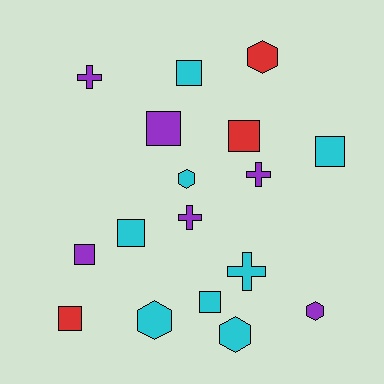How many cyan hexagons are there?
There are 3 cyan hexagons.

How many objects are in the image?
There are 17 objects.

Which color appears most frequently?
Cyan, with 8 objects.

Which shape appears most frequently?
Square, with 8 objects.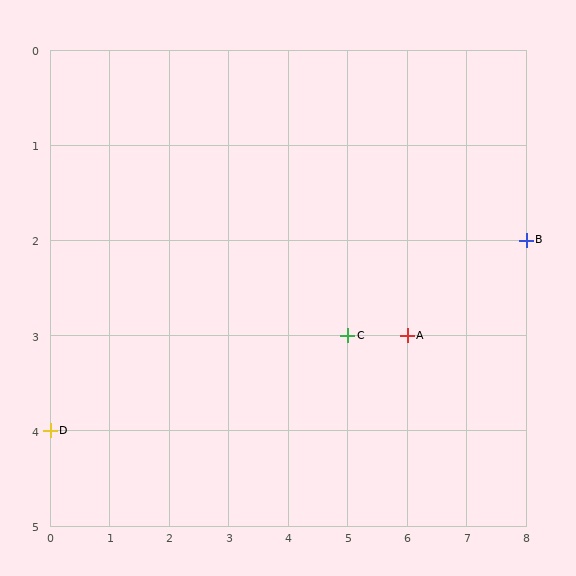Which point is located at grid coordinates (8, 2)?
Point B is at (8, 2).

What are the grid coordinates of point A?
Point A is at grid coordinates (6, 3).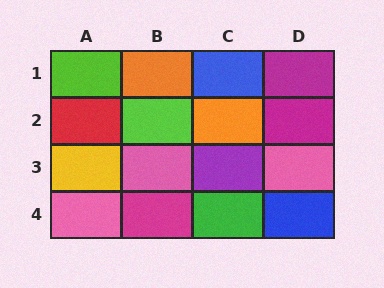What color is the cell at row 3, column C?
Purple.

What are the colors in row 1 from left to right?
Lime, orange, blue, magenta.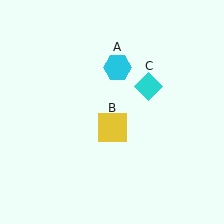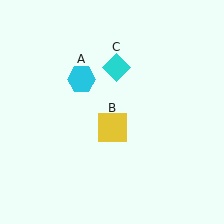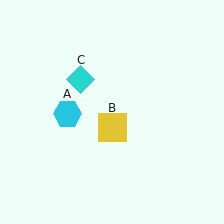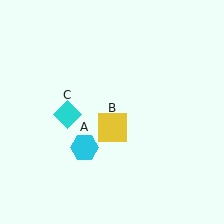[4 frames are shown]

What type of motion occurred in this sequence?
The cyan hexagon (object A), cyan diamond (object C) rotated counterclockwise around the center of the scene.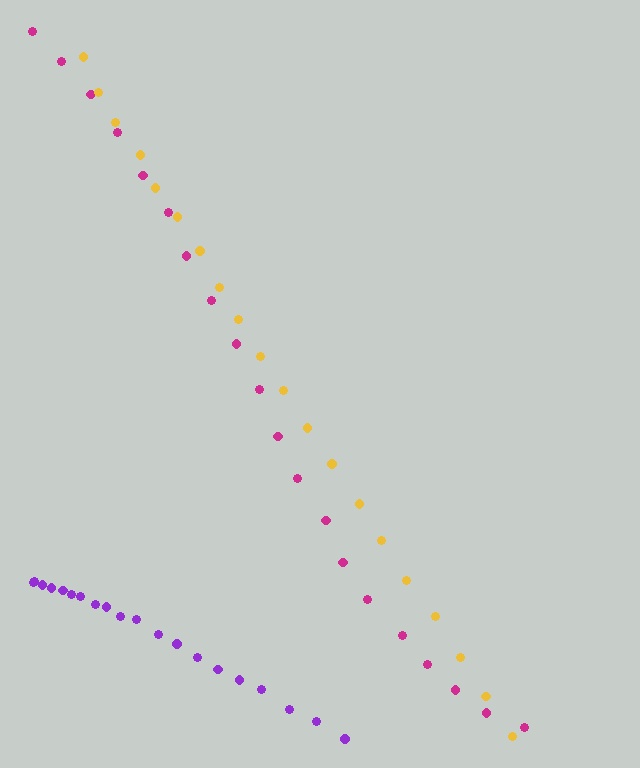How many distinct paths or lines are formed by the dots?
There are 3 distinct paths.